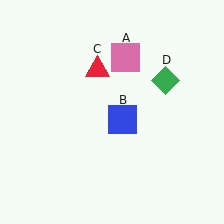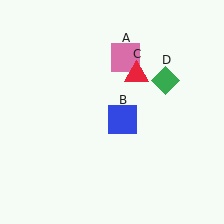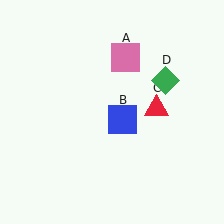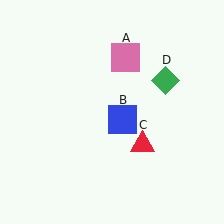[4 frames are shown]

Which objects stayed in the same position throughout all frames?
Pink square (object A) and blue square (object B) and green diamond (object D) remained stationary.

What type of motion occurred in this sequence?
The red triangle (object C) rotated clockwise around the center of the scene.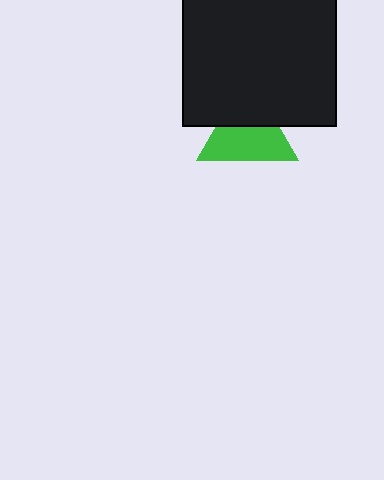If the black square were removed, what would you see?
You would see the complete green triangle.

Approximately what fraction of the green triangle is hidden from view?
Roughly 39% of the green triangle is hidden behind the black square.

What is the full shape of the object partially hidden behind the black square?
The partially hidden object is a green triangle.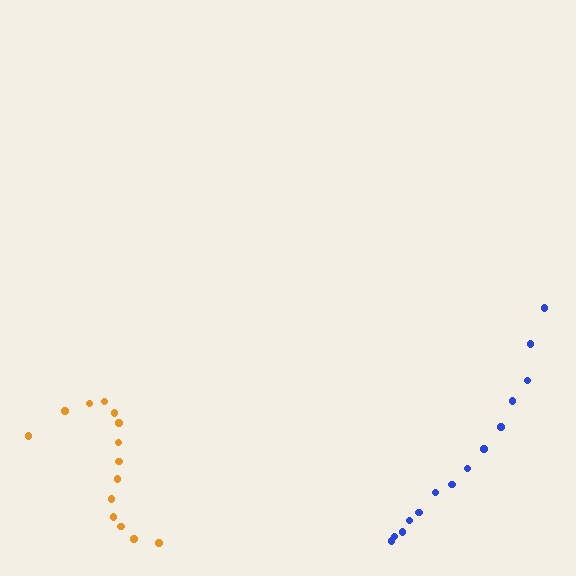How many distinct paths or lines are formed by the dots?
There are 2 distinct paths.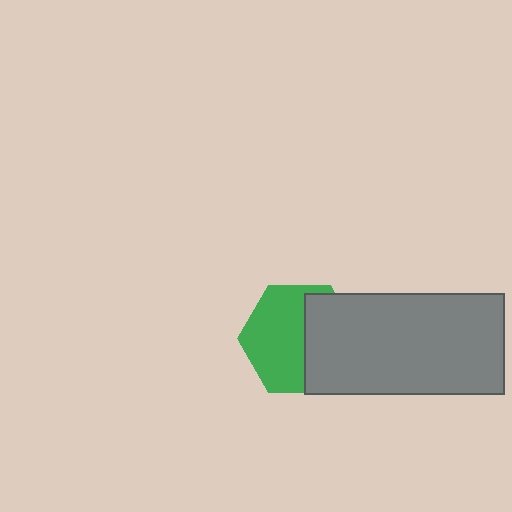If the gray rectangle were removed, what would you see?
You would see the complete green hexagon.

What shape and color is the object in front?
The object in front is a gray rectangle.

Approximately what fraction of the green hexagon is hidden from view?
Roughly 43% of the green hexagon is hidden behind the gray rectangle.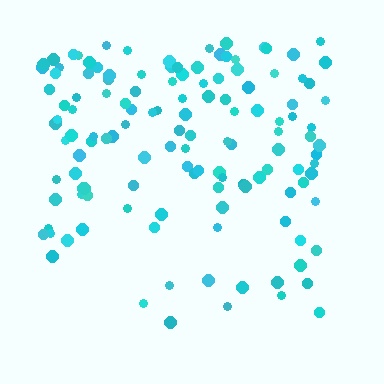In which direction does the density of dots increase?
From bottom to top, with the top side densest.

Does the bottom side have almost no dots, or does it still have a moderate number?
Still a moderate number, just noticeably fewer than the top.